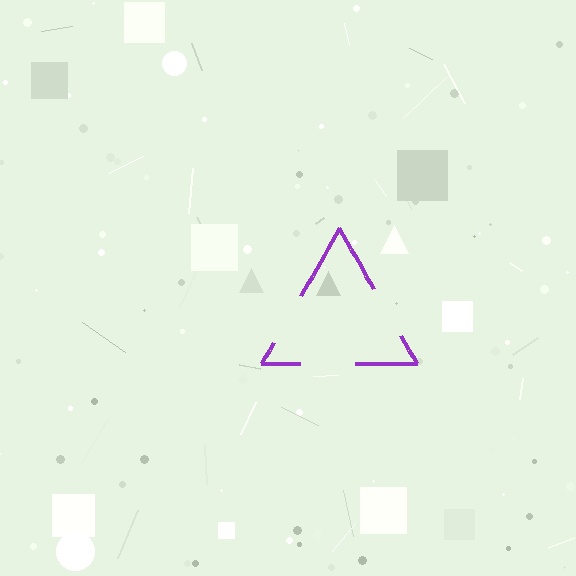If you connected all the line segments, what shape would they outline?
They would outline a triangle.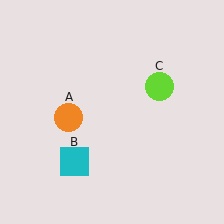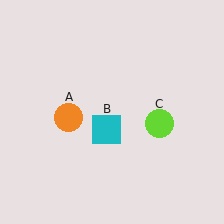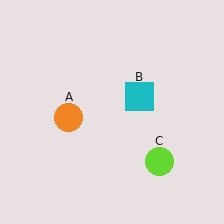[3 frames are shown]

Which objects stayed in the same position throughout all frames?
Orange circle (object A) remained stationary.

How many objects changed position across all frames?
2 objects changed position: cyan square (object B), lime circle (object C).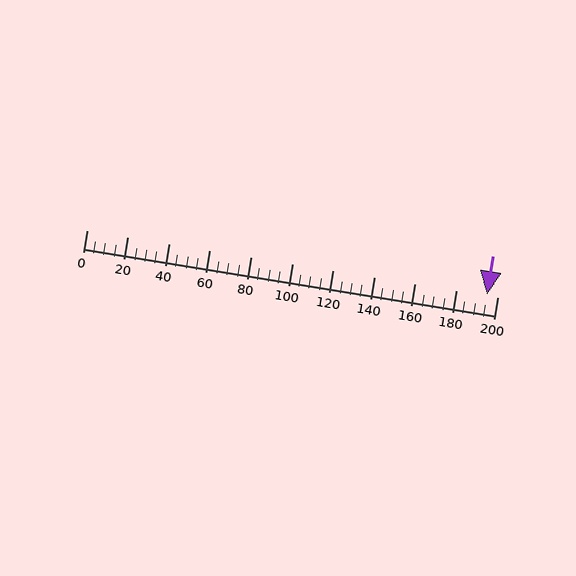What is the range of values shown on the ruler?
The ruler shows values from 0 to 200.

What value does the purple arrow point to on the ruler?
The purple arrow points to approximately 195.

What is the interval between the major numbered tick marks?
The major tick marks are spaced 20 units apart.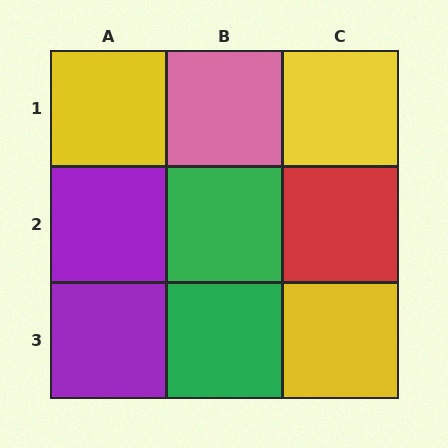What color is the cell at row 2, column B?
Green.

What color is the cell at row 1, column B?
Pink.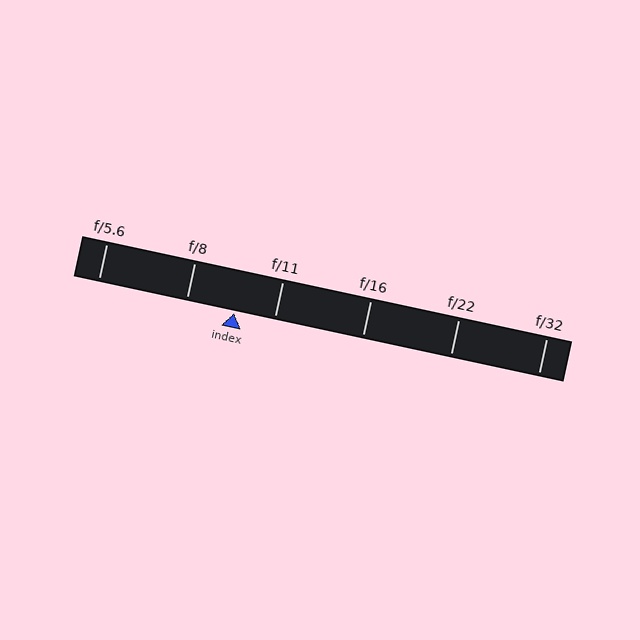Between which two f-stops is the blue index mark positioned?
The index mark is between f/8 and f/11.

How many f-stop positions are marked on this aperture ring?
There are 6 f-stop positions marked.